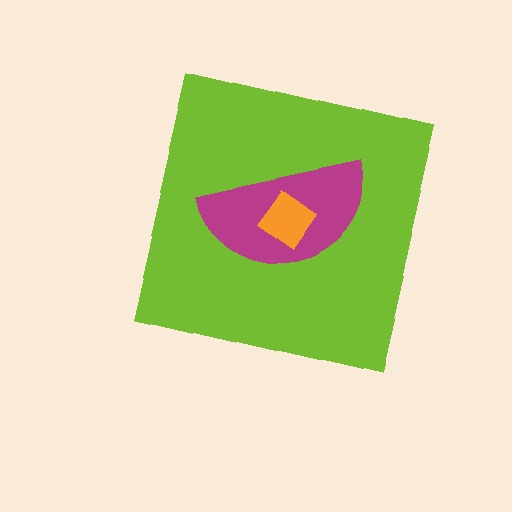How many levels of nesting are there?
3.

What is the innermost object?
The orange diamond.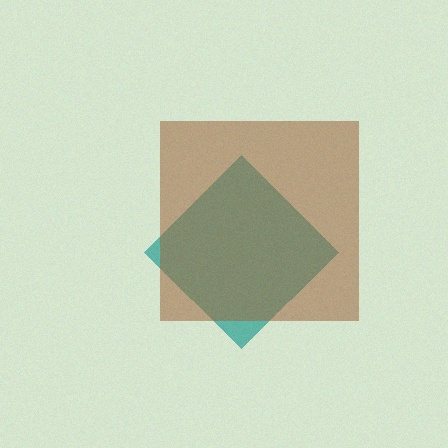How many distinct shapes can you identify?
There are 2 distinct shapes: a teal diamond, a brown square.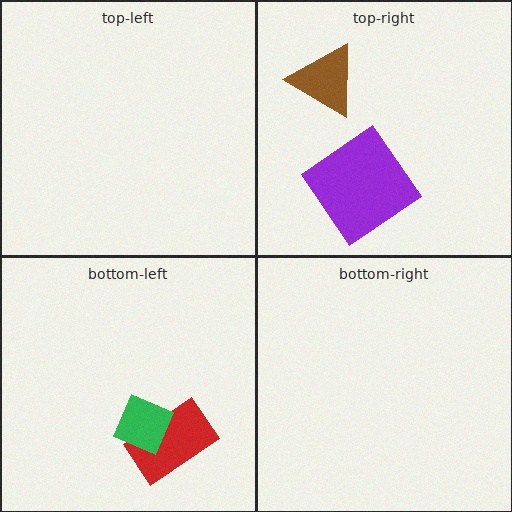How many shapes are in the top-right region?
2.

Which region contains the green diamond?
The bottom-left region.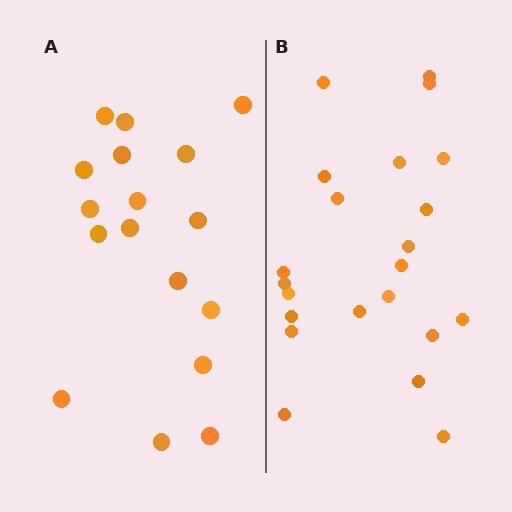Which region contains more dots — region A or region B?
Region B (the right region) has more dots.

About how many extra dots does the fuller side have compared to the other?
Region B has about 5 more dots than region A.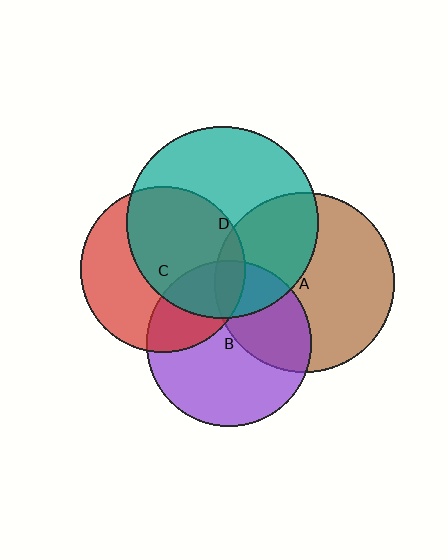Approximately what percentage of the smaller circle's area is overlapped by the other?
Approximately 25%.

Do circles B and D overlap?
Yes.